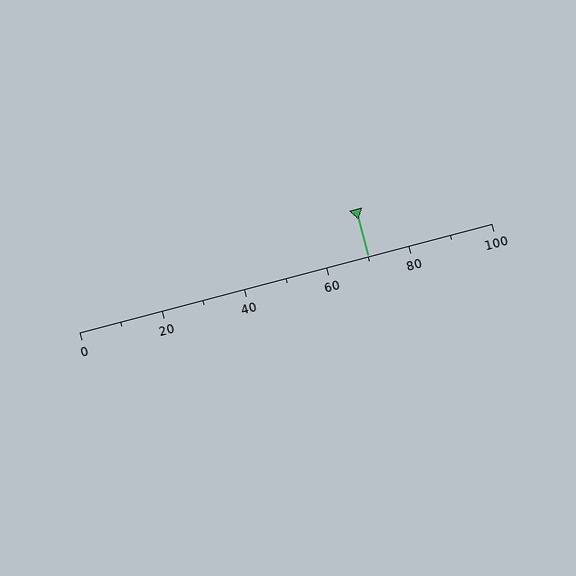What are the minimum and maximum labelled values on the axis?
The axis runs from 0 to 100.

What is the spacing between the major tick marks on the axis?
The major ticks are spaced 20 apart.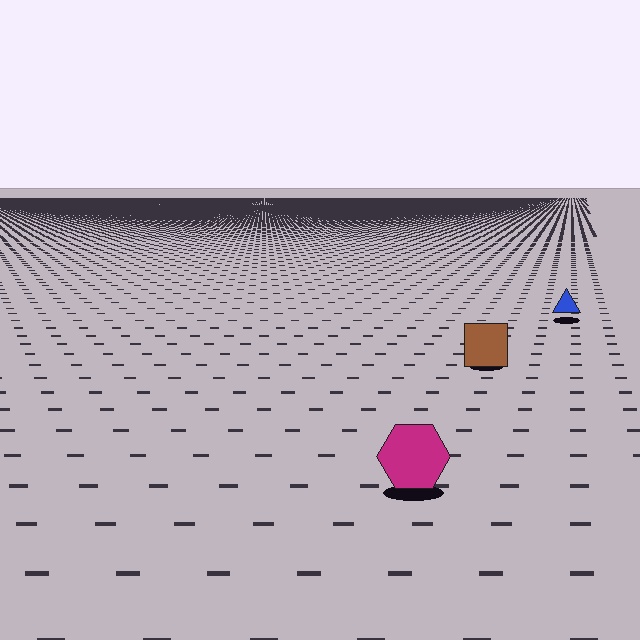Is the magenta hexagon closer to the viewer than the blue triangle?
Yes. The magenta hexagon is closer — you can tell from the texture gradient: the ground texture is coarser near it.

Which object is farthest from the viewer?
The blue triangle is farthest from the viewer. It appears smaller and the ground texture around it is denser.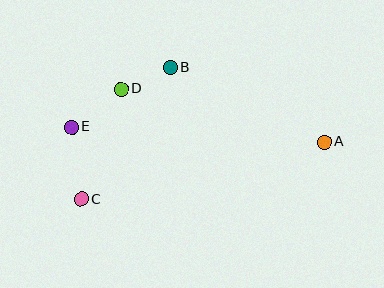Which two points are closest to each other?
Points B and D are closest to each other.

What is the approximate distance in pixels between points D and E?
The distance between D and E is approximately 62 pixels.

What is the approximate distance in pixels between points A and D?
The distance between A and D is approximately 210 pixels.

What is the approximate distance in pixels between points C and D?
The distance between C and D is approximately 117 pixels.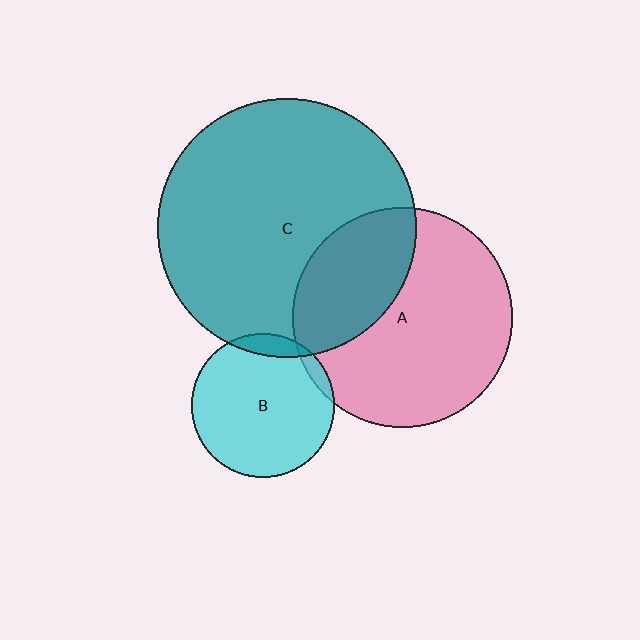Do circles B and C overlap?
Yes.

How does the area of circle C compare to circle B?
Approximately 3.2 times.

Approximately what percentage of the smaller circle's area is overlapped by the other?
Approximately 10%.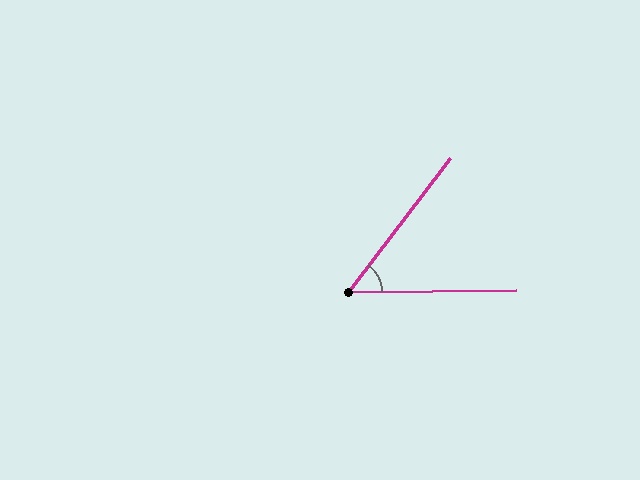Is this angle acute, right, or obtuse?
It is acute.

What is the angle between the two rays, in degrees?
Approximately 52 degrees.